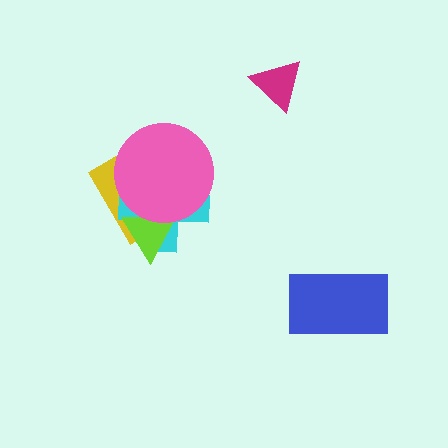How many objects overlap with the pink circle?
3 objects overlap with the pink circle.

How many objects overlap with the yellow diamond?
3 objects overlap with the yellow diamond.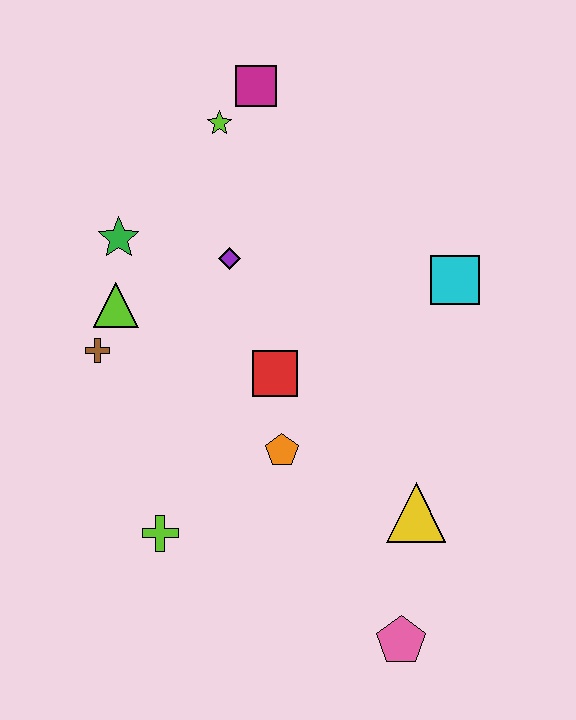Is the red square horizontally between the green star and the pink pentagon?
Yes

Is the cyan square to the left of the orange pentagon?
No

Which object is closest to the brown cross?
The lime triangle is closest to the brown cross.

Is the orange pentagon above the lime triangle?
No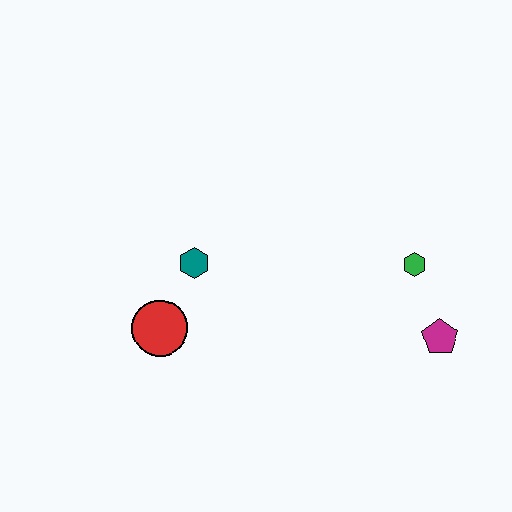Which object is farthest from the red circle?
The magenta pentagon is farthest from the red circle.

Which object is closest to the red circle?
The teal hexagon is closest to the red circle.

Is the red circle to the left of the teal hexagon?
Yes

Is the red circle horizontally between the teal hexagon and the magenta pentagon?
No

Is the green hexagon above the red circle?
Yes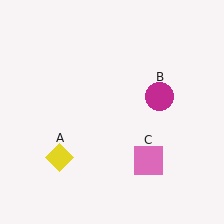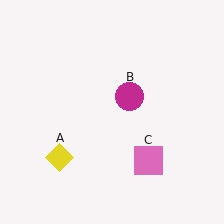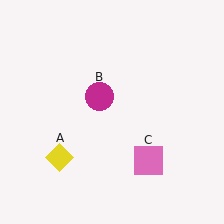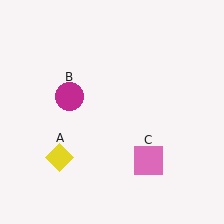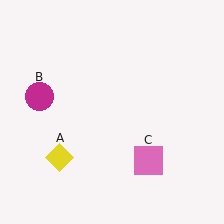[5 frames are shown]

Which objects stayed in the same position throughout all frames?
Yellow diamond (object A) and pink square (object C) remained stationary.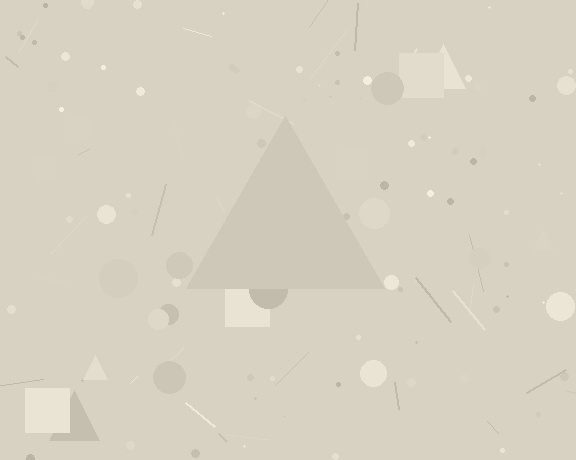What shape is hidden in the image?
A triangle is hidden in the image.